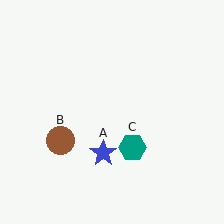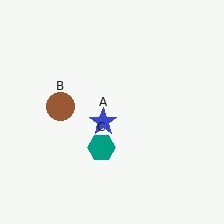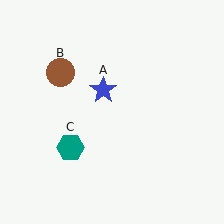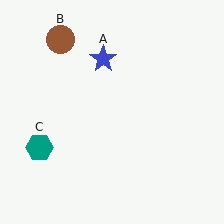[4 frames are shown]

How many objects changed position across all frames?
3 objects changed position: blue star (object A), brown circle (object B), teal hexagon (object C).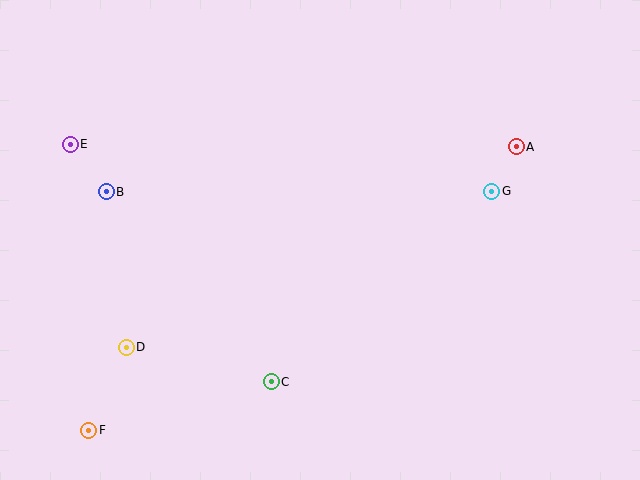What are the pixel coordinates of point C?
Point C is at (271, 382).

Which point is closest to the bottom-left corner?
Point F is closest to the bottom-left corner.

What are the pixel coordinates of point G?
Point G is at (492, 191).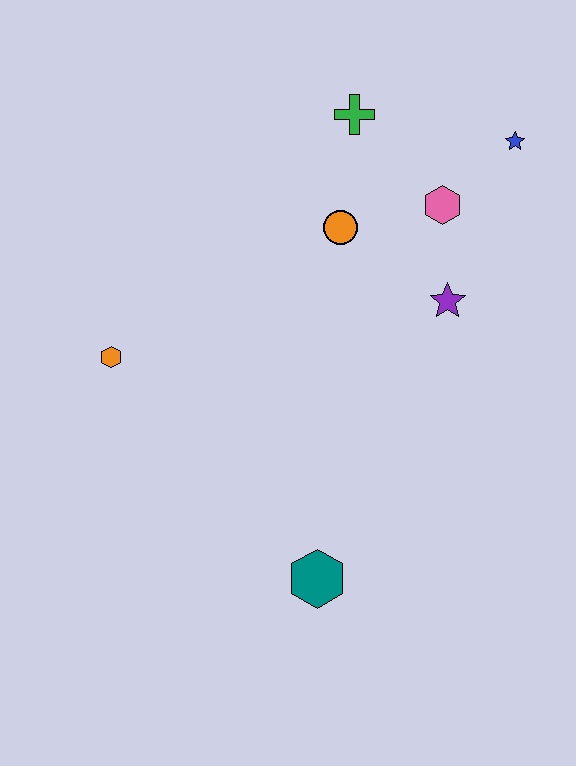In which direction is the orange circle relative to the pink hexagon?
The orange circle is to the left of the pink hexagon.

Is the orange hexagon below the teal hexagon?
No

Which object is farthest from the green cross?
The teal hexagon is farthest from the green cross.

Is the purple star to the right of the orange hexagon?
Yes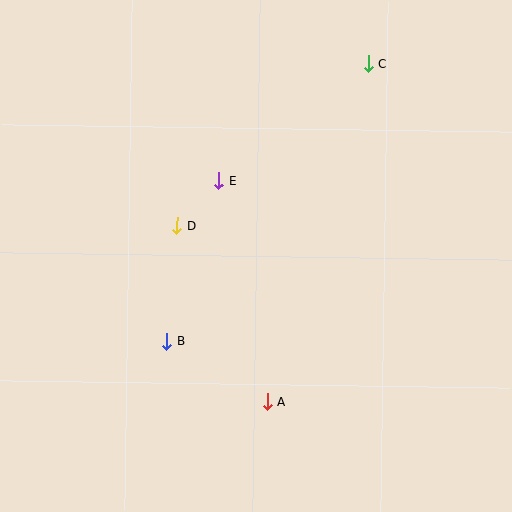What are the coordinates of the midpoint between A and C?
The midpoint between A and C is at (318, 233).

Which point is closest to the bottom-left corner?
Point B is closest to the bottom-left corner.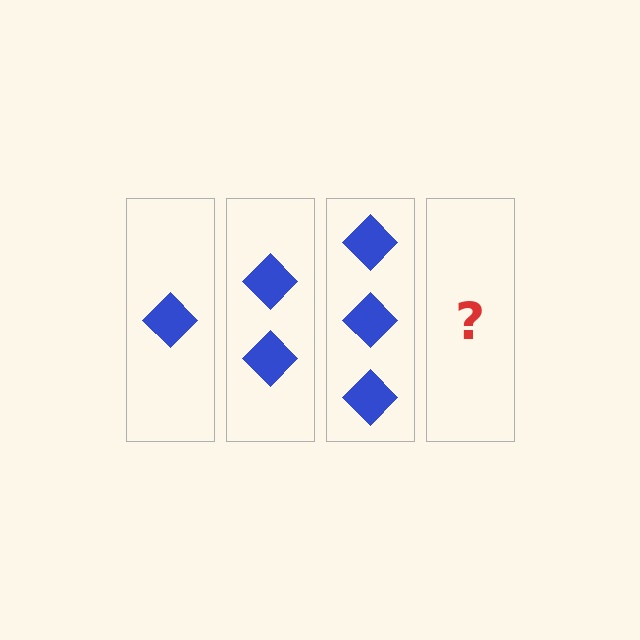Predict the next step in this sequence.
The next step is 4 diamonds.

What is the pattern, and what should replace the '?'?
The pattern is that each step adds one more diamond. The '?' should be 4 diamonds.